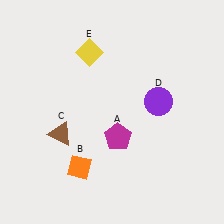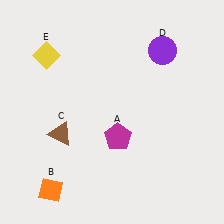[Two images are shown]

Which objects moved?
The objects that moved are: the orange diamond (B), the purple circle (D), the yellow diamond (E).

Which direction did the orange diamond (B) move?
The orange diamond (B) moved left.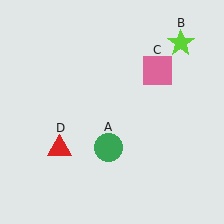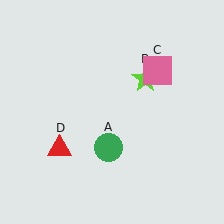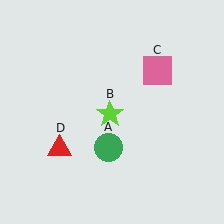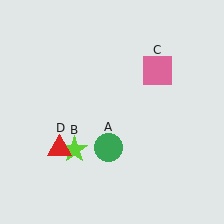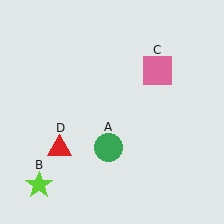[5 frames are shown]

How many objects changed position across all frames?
1 object changed position: lime star (object B).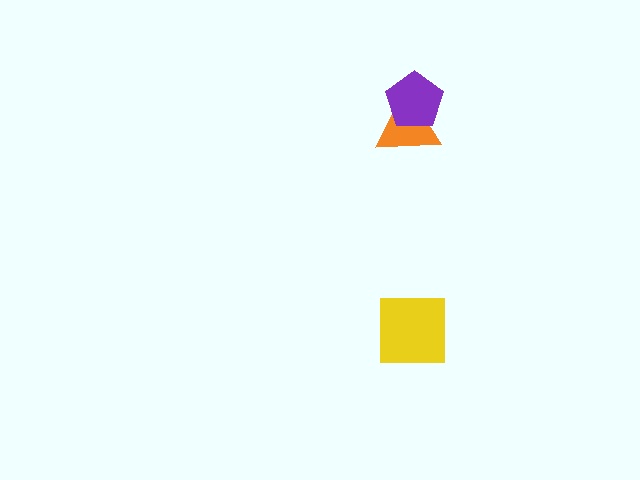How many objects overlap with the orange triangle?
1 object overlaps with the orange triangle.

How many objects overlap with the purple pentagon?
1 object overlaps with the purple pentagon.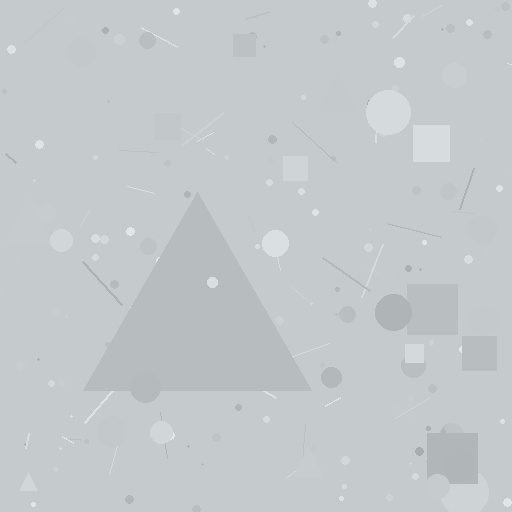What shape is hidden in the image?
A triangle is hidden in the image.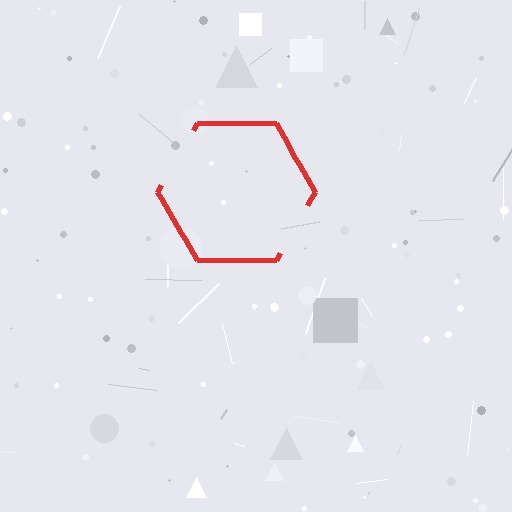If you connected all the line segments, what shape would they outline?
They would outline a hexagon.